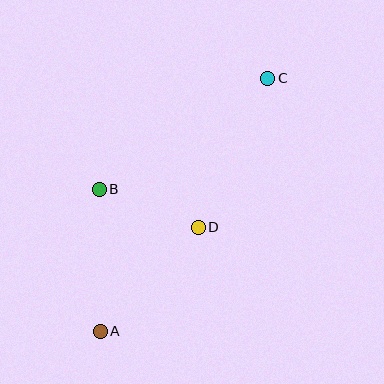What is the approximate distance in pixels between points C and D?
The distance between C and D is approximately 165 pixels.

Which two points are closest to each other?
Points B and D are closest to each other.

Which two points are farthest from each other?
Points A and C are farthest from each other.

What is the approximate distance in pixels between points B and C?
The distance between B and C is approximately 202 pixels.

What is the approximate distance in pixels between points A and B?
The distance between A and B is approximately 142 pixels.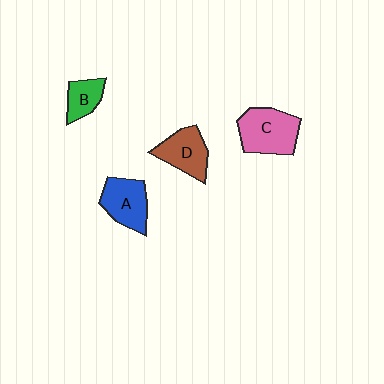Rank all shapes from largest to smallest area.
From largest to smallest: C (pink), A (blue), D (brown), B (green).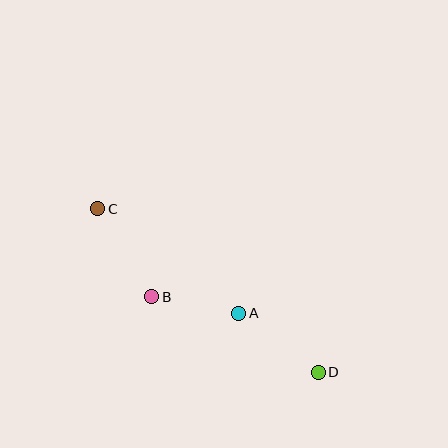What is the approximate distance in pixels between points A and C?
The distance between A and C is approximately 175 pixels.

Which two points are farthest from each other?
Points C and D are farthest from each other.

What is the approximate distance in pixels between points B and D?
The distance between B and D is approximately 183 pixels.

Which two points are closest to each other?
Points A and B are closest to each other.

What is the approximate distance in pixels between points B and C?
The distance between B and C is approximately 103 pixels.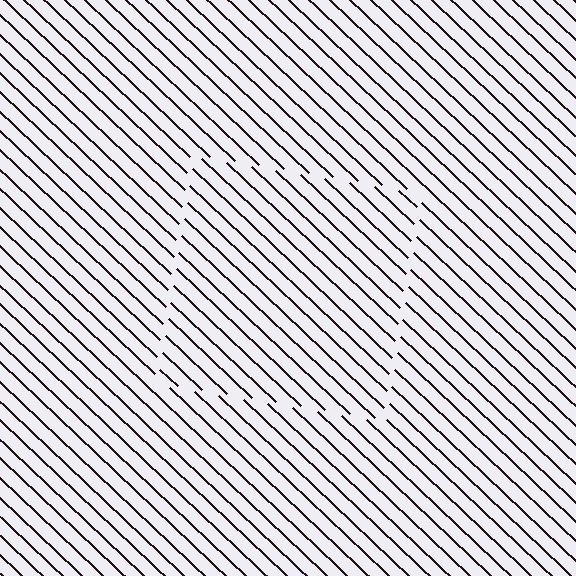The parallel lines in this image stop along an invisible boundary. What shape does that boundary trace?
An illusory square. The interior of the shape contains the same grating, shifted by half a period — the contour is defined by the phase discontinuity where line-ends from the inner and outer gratings abut.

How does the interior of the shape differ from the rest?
The interior of the shape contains the same grating, shifted by half a period — the contour is defined by the phase discontinuity where line-ends from the inner and outer gratings abut.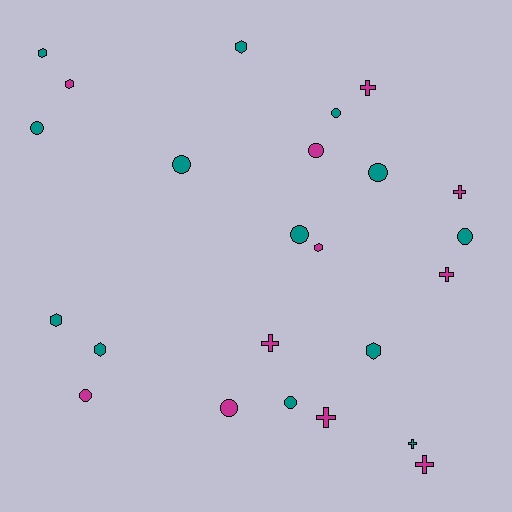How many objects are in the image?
There are 24 objects.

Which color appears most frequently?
Teal, with 13 objects.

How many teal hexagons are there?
There are 5 teal hexagons.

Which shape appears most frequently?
Circle, with 10 objects.